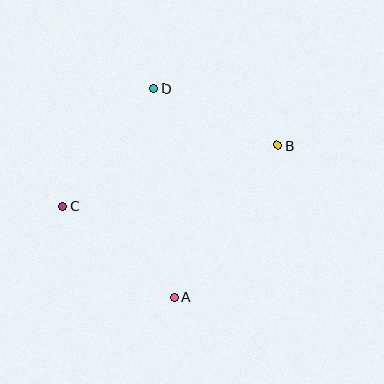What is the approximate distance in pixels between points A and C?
The distance between A and C is approximately 144 pixels.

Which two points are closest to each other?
Points B and D are closest to each other.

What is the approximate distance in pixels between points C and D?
The distance between C and D is approximately 149 pixels.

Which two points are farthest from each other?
Points B and C are farthest from each other.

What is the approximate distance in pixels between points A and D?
The distance between A and D is approximately 210 pixels.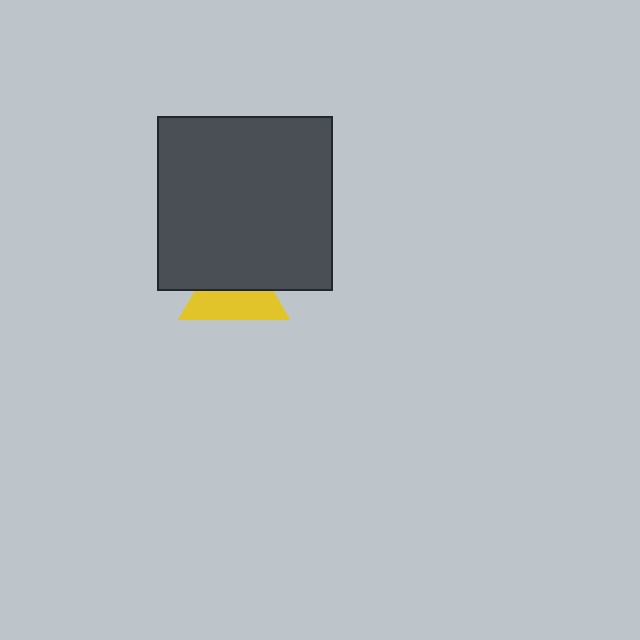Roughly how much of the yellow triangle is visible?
About half of it is visible (roughly 49%).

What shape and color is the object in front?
The object in front is a dark gray square.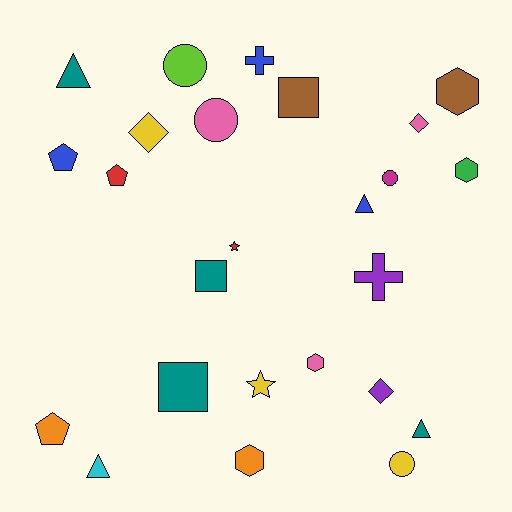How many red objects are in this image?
There are 2 red objects.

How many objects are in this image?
There are 25 objects.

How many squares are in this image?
There are 3 squares.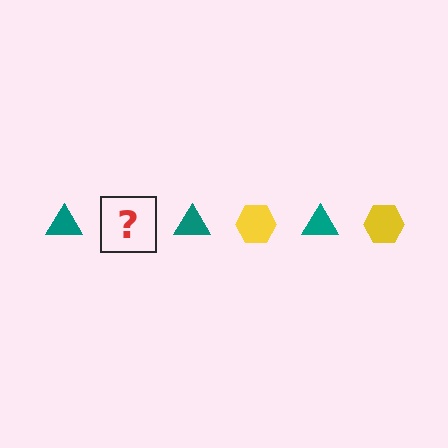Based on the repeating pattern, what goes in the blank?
The blank should be a yellow hexagon.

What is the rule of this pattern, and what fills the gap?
The rule is that the pattern alternates between teal triangle and yellow hexagon. The gap should be filled with a yellow hexagon.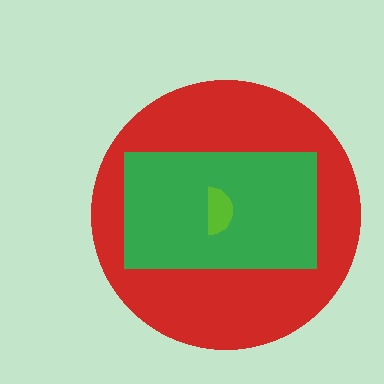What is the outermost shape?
The red circle.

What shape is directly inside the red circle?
The green rectangle.